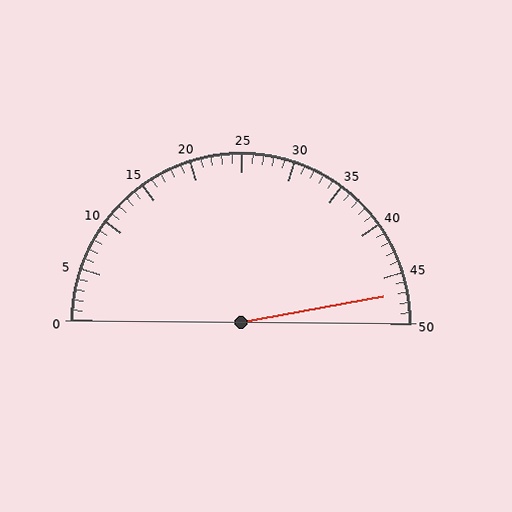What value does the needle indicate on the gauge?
The needle indicates approximately 47.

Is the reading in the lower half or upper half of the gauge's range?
The reading is in the upper half of the range (0 to 50).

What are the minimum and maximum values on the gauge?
The gauge ranges from 0 to 50.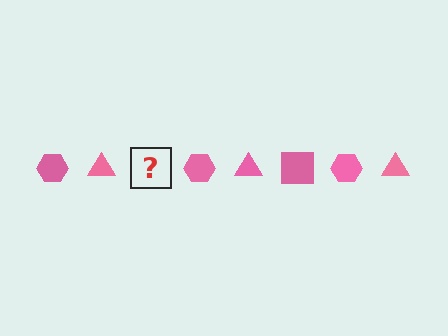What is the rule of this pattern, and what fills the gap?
The rule is that the pattern cycles through hexagon, triangle, square shapes in pink. The gap should be filled with a pink square.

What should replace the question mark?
The question mark should be replaced with a pink square.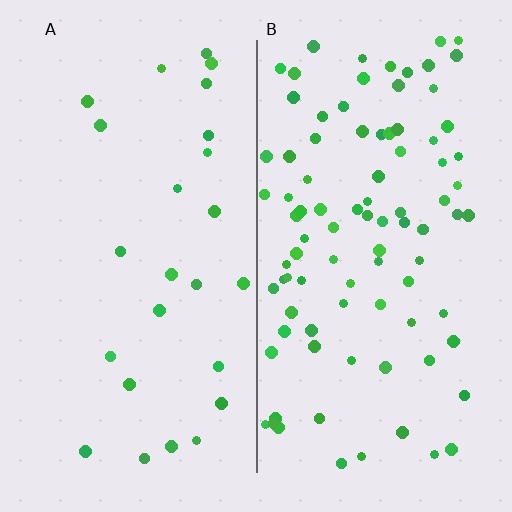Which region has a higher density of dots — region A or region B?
B (the right).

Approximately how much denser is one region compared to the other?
Approximately 3.7× — region B over region A.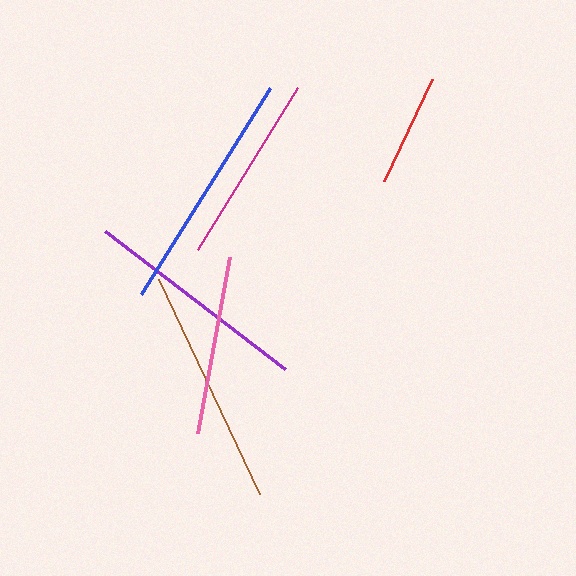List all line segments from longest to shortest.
From longest to shortest: blue, brown, purple, magenta, pink, red.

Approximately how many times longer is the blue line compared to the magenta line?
The blue line is approximately 1.3 times the length of the magenta line.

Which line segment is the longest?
The blue line is the longest at approximately 243 pixels.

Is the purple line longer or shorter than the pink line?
The purple line is longer than the pink line.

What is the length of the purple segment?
The purple segment is approximately 226 pixels long.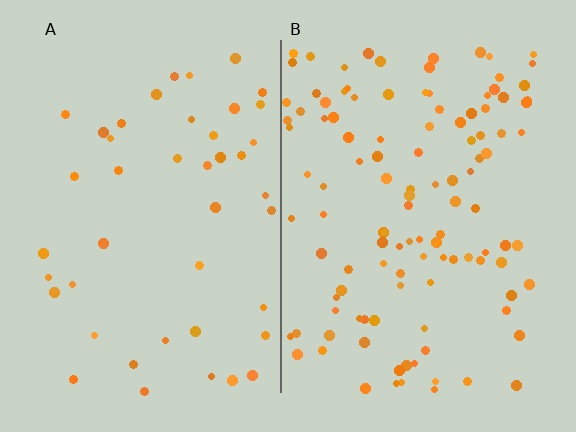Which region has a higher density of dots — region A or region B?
B (the right).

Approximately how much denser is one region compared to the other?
Approximately 2.6× — region B over region A.